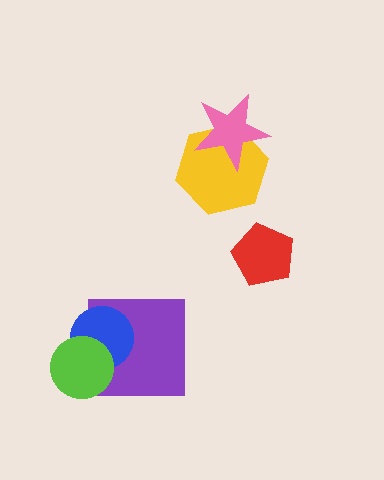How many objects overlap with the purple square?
2 objects overlap with the purple square.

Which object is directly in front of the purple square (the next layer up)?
The blue circle is directly in front of the purple square.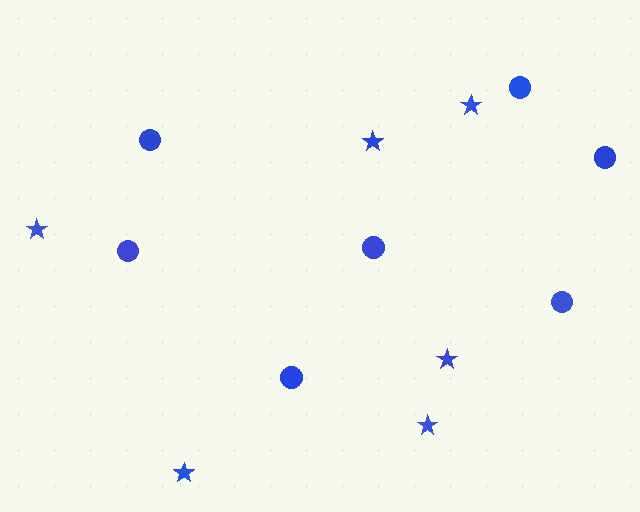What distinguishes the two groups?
There are 2 groups: one group of stars (6) and one group of circles (7).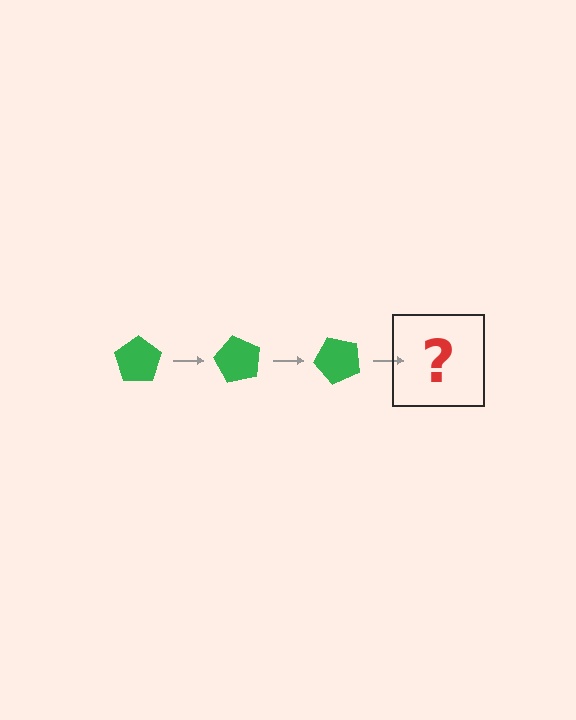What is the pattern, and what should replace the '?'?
The pattern is that the pentagon rotates 60 degrees each step. The '?' should be a green pentagon rotated 180 degrees.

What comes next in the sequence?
The next element should be a green pentagon rotated 180 degrees.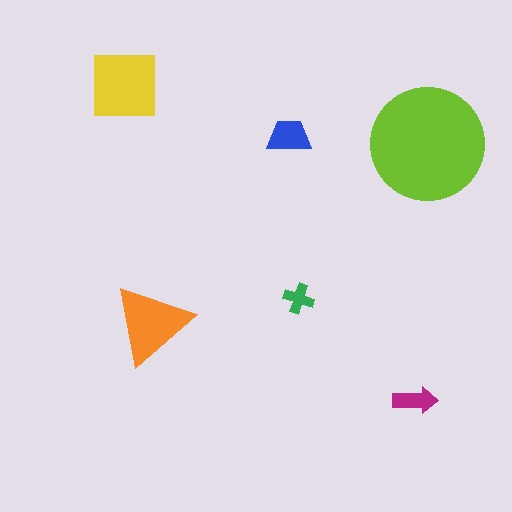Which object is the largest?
The lime circle.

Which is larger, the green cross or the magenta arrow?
The magenta arrow.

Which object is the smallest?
The green cross.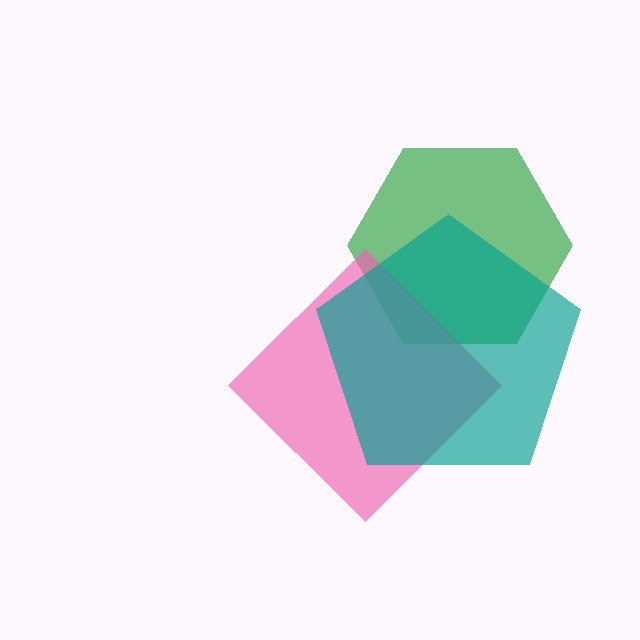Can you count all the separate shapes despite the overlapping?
Yes, there are 3 separate shapes.